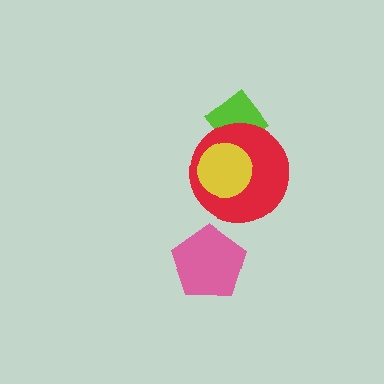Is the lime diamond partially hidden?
Yes, it is partially covered by another shape.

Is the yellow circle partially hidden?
No, no other shape covers it.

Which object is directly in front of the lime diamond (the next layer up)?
The red circle is directly in front of the lime diamond.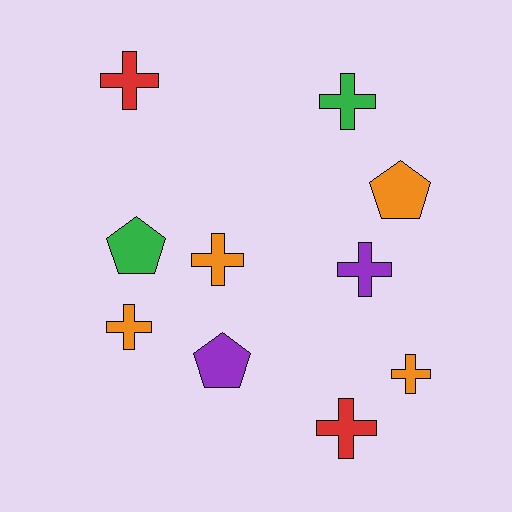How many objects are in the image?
There are 10 objects.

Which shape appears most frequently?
Cross, with 7 objects.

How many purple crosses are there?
There is 1 purple cross.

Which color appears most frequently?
Orange, with 4 objects.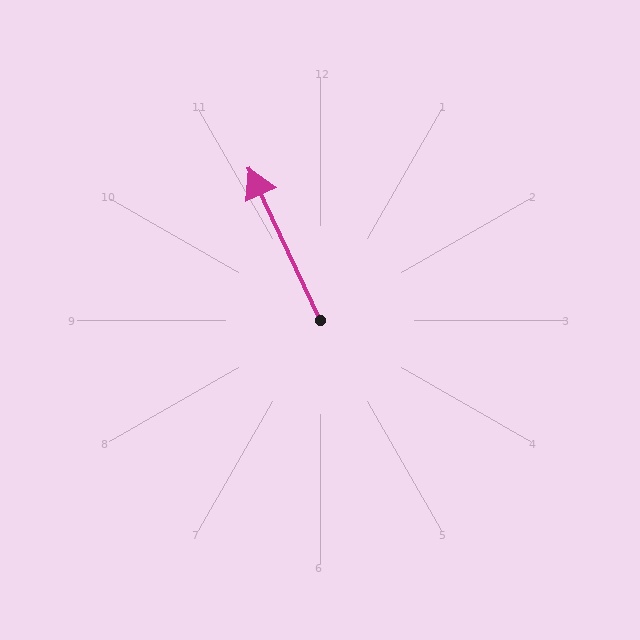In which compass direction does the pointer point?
Northwest.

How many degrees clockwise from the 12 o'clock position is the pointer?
Approximately 335 degrees.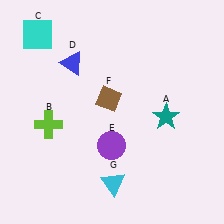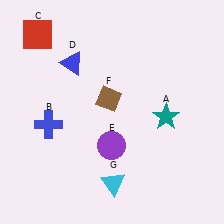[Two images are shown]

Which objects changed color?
B changed from lime to blue. C changed from cyan to red.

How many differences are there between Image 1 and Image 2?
There are 2 differences between the two images.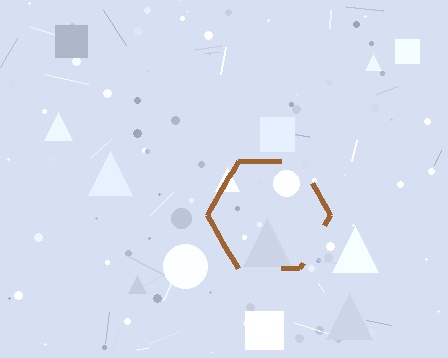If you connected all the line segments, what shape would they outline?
They would outline a hexagon.